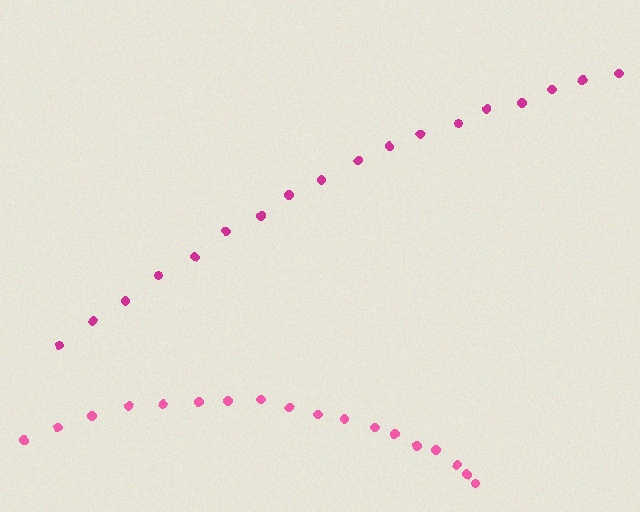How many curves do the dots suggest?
There are 2 distinct paths.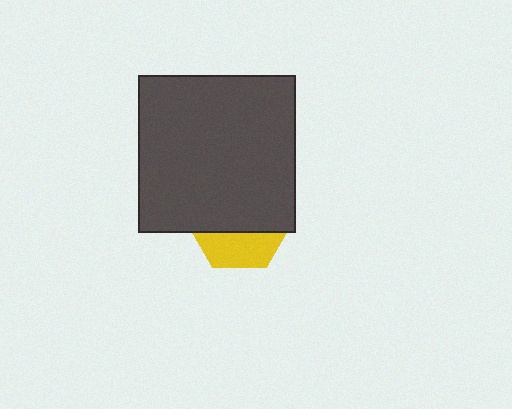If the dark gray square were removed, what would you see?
You would see the complete yellow hexagon.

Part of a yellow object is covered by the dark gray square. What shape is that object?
It is a hexagon.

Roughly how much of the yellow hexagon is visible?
A small part of it is visible (roughly 33%).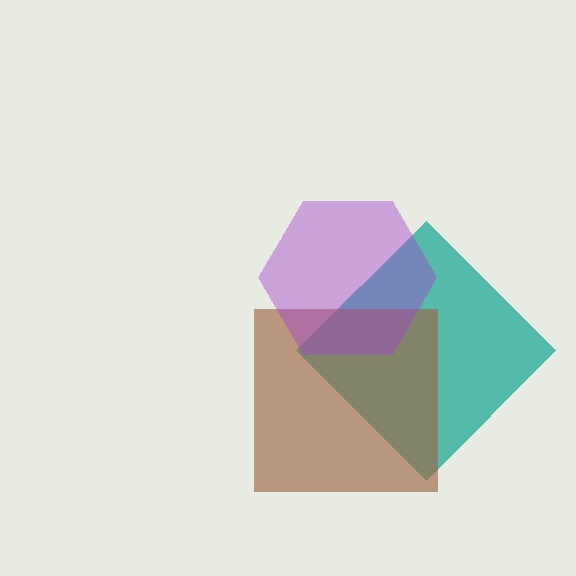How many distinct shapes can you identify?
There are 3 distinct shapes: a teal diamond, a brown square, a purple hexagon.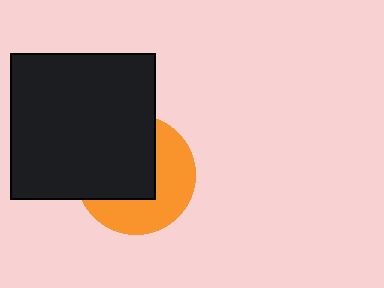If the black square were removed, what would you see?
You would see the complete orange circle.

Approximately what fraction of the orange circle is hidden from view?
Roughly 52% of the orange circle is hidden behind the black square.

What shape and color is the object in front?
The object in front is a black square.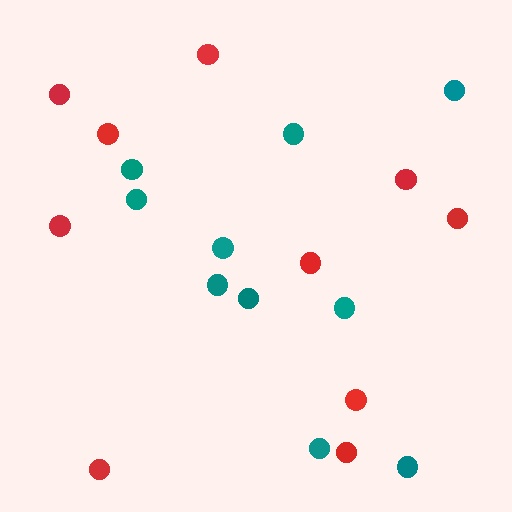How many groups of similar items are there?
There are 2 groups: one group of red circles (10) and one group of teal circles (10).